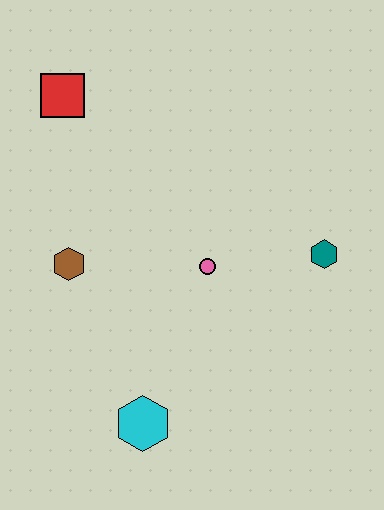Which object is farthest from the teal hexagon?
The red square is farthest from the teal hexagon.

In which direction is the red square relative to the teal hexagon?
The red square is to the left of the teal hexagon.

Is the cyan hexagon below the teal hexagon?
Yes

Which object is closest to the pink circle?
The teal hexagon is closest to the pink circle.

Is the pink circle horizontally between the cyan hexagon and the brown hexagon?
No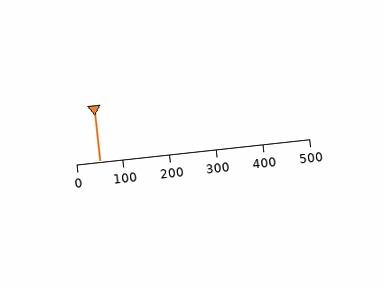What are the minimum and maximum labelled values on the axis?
The axis runs from 0 to 500.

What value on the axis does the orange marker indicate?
The marker indicates approximately 50.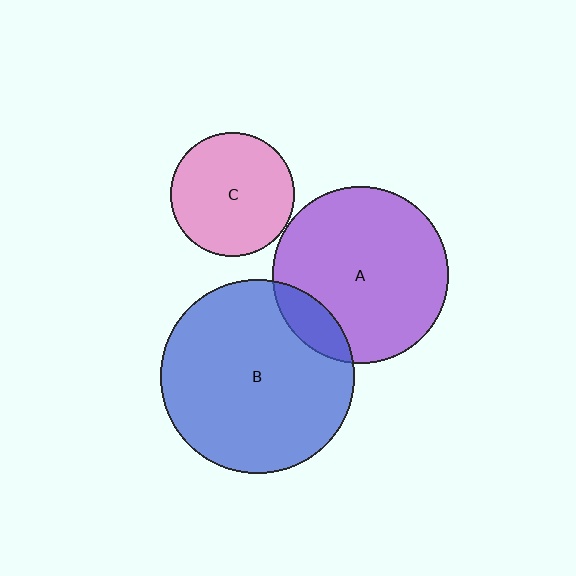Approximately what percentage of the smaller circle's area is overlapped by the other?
Approximately 15%.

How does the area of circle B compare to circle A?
Approximately 1.2 times.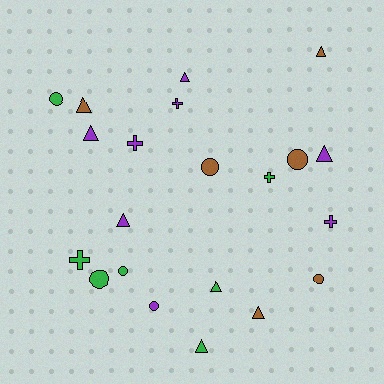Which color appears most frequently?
Purple, with 8 objects.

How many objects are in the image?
There are 21 objects.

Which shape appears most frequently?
Triangle, with 9 objects.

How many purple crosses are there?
There are 3 purple crosses.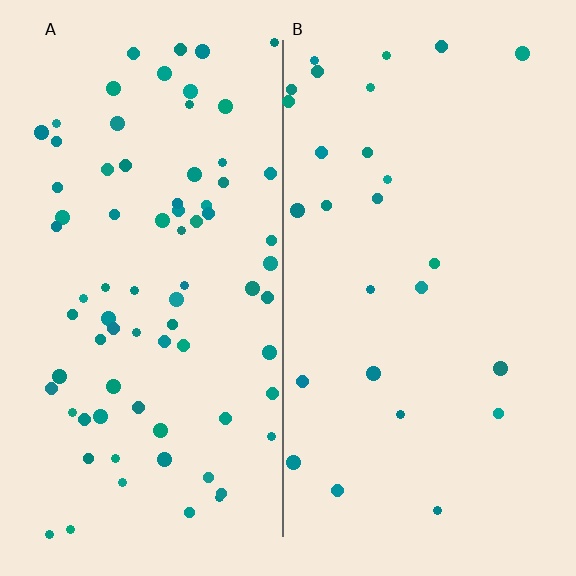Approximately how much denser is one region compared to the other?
Approximately 2.9× — region A over region B.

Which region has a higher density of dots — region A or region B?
A (the left).